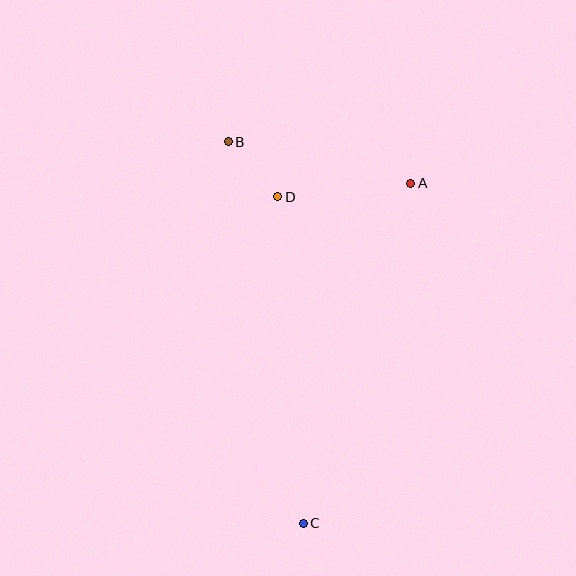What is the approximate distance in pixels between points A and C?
The distance between A and C is approximately 356 pixels.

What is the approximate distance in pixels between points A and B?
The distance between A and B is approximately 187 pixels.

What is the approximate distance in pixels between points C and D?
The distance between C and D is approximately 328 pixels.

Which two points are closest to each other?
Points B and D are closest to each other.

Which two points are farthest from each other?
Points B and C are farthest from each other.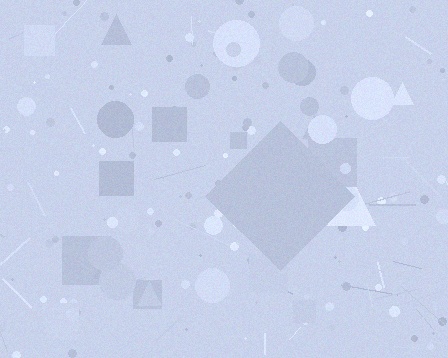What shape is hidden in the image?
A diamond is hidden in the image.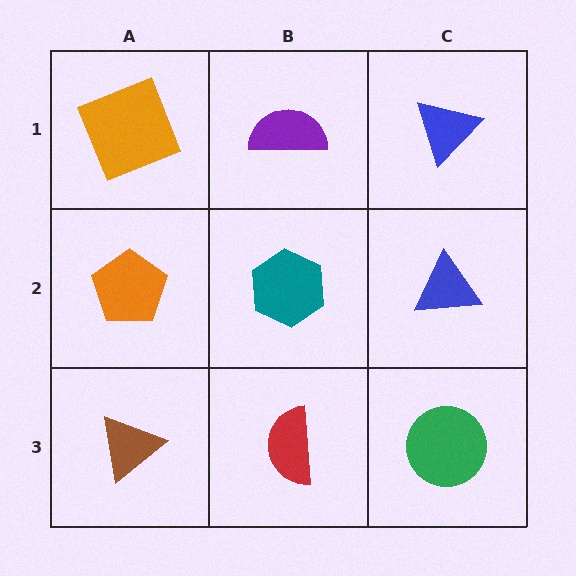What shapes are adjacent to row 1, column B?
A teal hexagon (row 2, column B), an orange square (row 1, column A), a blue triangle (row 1, column C).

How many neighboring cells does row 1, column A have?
2.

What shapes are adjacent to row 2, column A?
An orange square (row 1, column A), a brown triangle (row 3, column A), a teal hexagon (row 2, column B).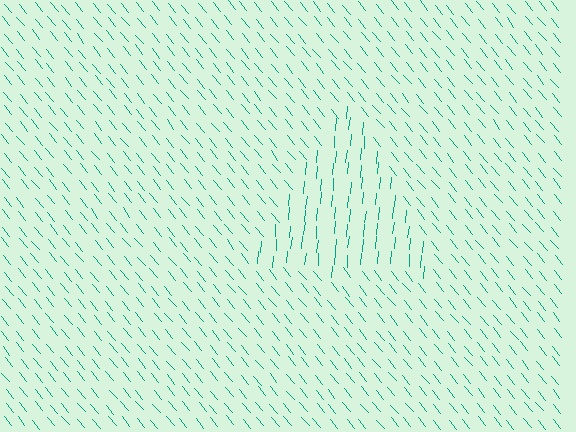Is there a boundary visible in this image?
Yes, there is a texture boundary formed by a change in line orientation.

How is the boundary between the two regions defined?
The boundary is defined purely by a change in line orientation (approximately 45 degrees difference). All lines are the same color and thickness.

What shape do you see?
I see a triangle.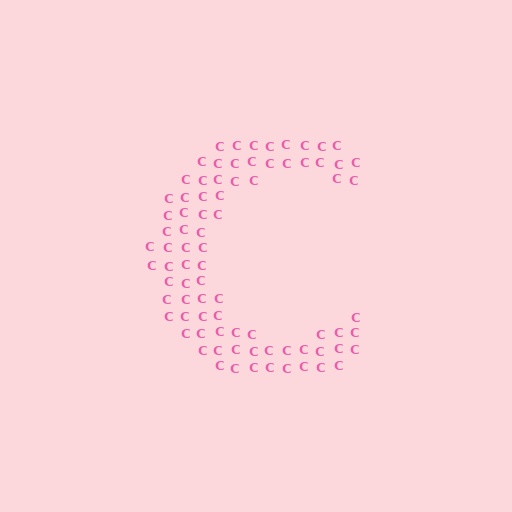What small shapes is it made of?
It is made of small letter C's.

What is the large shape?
The large shape is the letter C.